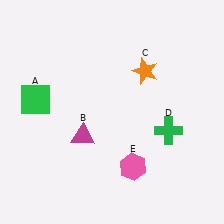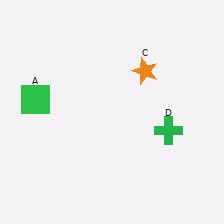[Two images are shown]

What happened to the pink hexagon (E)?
The pink hexagon (E) was removed in Image 2. It was in the bottom-right area of Image 1.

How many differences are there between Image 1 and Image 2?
There are 2 differences between the two images.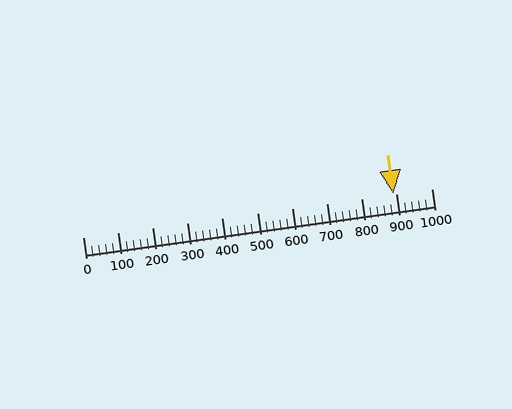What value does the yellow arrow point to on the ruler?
The yellow arrow points to approximately 889.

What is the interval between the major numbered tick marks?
The major tick marks are spaced 100 units apart.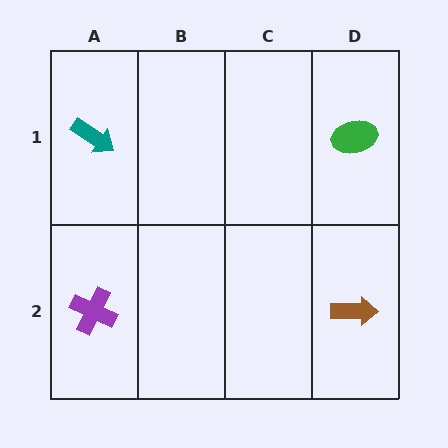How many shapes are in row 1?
2 shapes.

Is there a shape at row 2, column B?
No, that cell is empty.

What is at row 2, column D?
A brown arrow.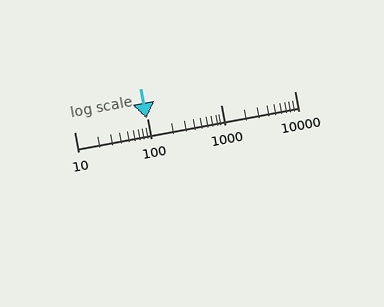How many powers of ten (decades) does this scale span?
The scale spans 3 decades, from 10 to 10000.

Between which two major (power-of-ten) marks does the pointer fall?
The pointer is between 10 and 100.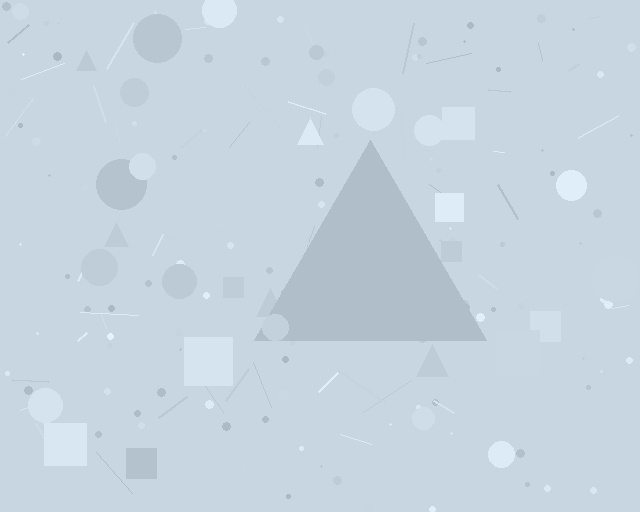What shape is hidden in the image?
A triangle is hidden in the image.